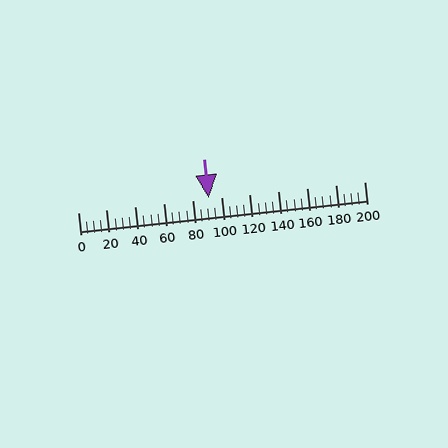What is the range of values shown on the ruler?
The ruler shows values from 0 to 200.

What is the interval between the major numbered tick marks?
The major tick marks are spaced 20 units apart.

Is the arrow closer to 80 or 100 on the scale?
The arrow is closer to 100.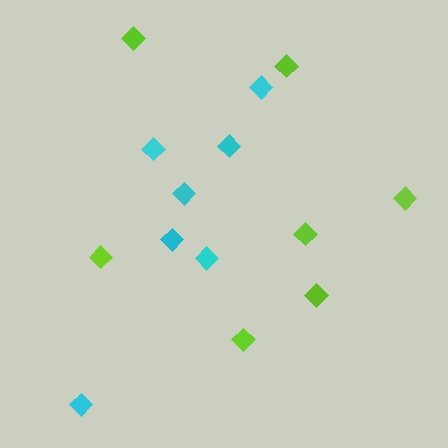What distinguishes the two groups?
There are 2 groups: one group of cyan diamonds (7) and one group of lime diamonds (7).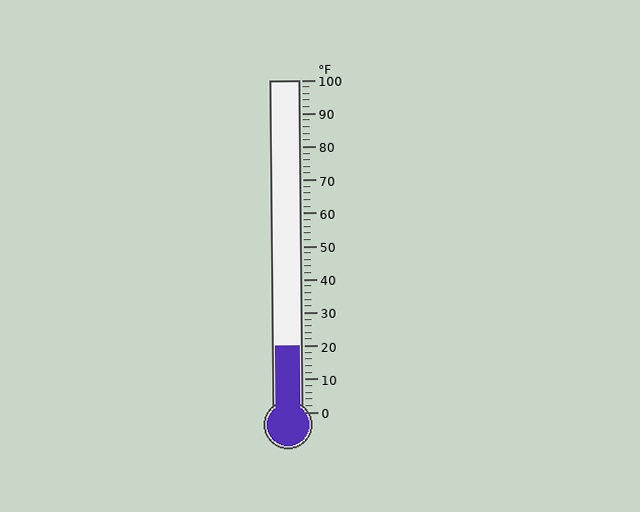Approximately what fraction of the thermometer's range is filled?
The thermometer is filled to approximately 20% of its range.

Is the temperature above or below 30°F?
The temperature is below 30°F.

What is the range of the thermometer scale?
The thermometer scale ranges from 0°F to 100°F.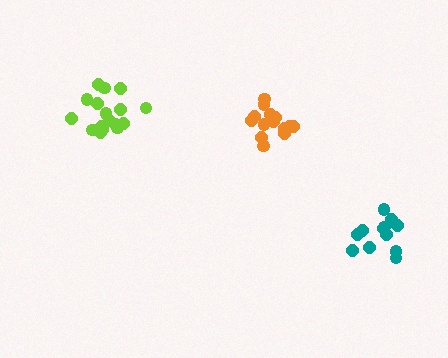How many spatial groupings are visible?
There are 3 spatial groupings.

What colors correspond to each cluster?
The clusters are colored: orange, teal, lime.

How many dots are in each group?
Group 1: 15 dots, Group 2: 12 dots, Group 3: 18 dots (45 total).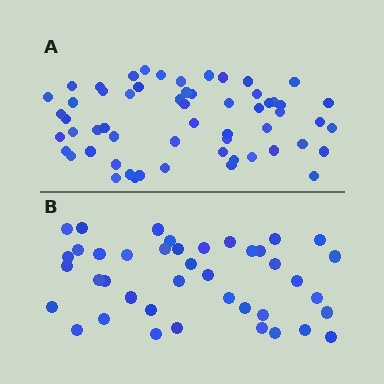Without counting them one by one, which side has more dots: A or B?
Region A (the top region) has more dots.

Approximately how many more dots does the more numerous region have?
Region A has approximately 15 more dots than region B.